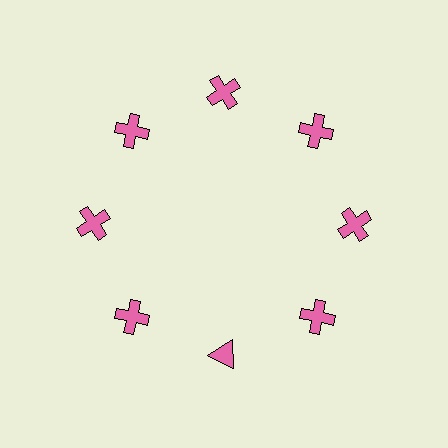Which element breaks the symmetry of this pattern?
The pink triangle at roughly the 6 o'clock position breaks the symmetry. All other shapes are pink crosses.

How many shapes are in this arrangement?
There are 8 shapes arranged in a ring pattern.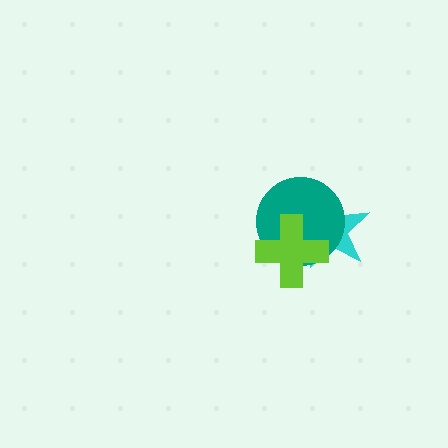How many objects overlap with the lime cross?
2 objects overlap with the lime cross.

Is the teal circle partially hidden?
Yes, it is partially covered by another shape.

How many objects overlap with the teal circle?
2 objects overlap with the teal circle.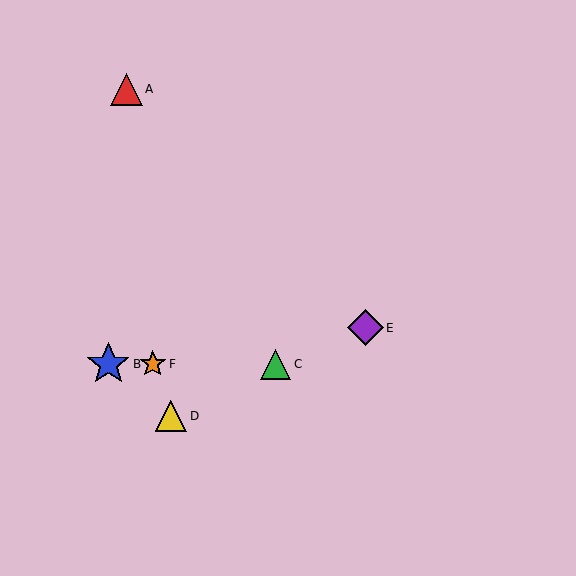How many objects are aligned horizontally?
3 objects (B, C, F) are aligned horizontally.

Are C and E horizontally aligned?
No, C is at y≈364 and E is at y≈328.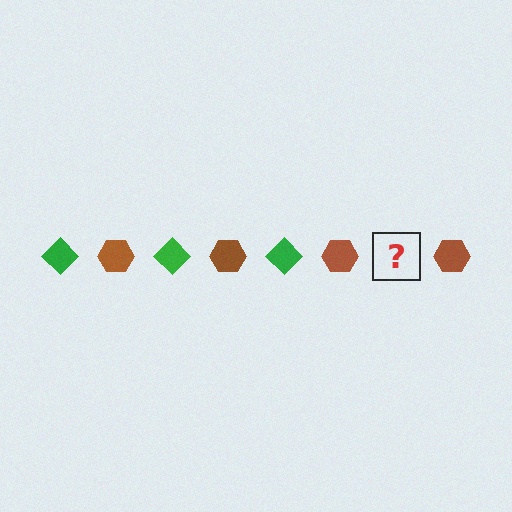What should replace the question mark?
The question mark should be replaced with a green diamond.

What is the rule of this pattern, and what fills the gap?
The rule is that the pattern alternates between green diamond and brown hexagon. The gap should be filled with a green diamond.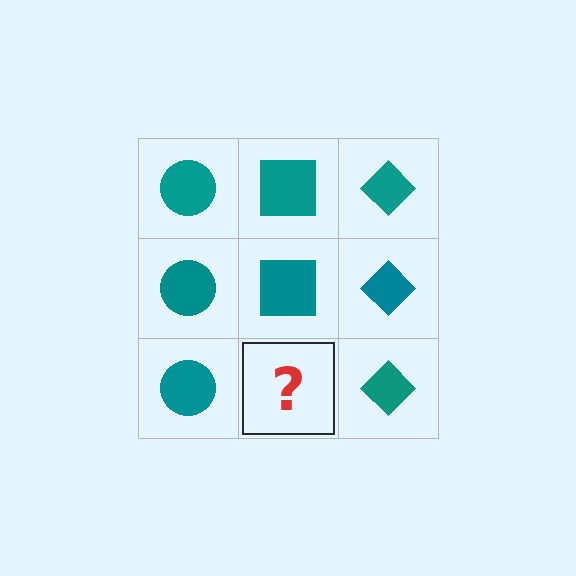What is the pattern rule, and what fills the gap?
The rule is that each column has a consistent shape. The gap should be filled with a teal square.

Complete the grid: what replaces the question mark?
The question mark should be replaced with a teal square.